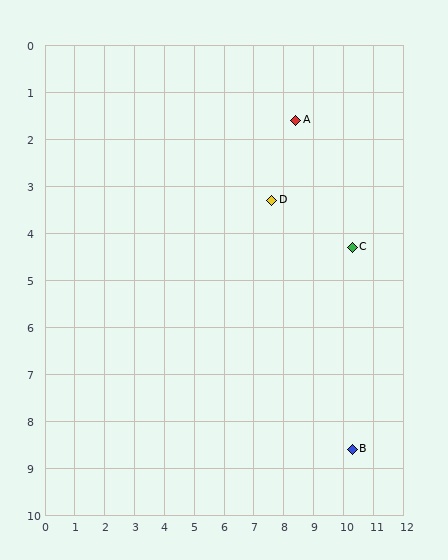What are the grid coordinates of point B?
Point B is at approximately (10.3, 8.6).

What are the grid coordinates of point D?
Point D is at approximately (7.6, 3.3).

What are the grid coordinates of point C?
Point C is at approximately (10.3, 4.3).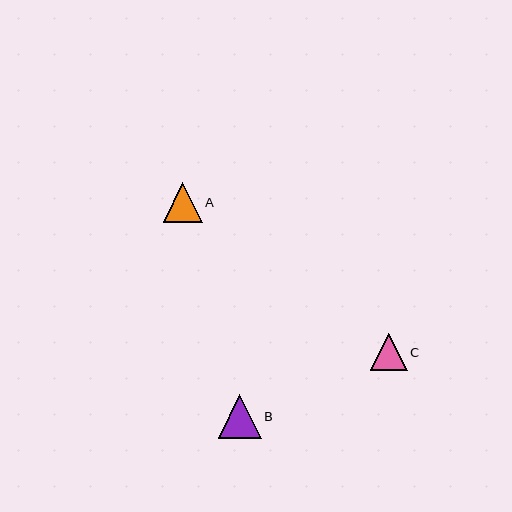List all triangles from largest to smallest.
From largest to smallest: B, A, C.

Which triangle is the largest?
Triangle B is the largest with a size of approximately 43 pixels.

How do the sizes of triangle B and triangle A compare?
Triangle B and triangle A are approximately the same size.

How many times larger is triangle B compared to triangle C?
Triangle B is approximately 1.2 times the size of triangle C.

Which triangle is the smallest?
Triangle C is the smallest with a size of approximately 36 pixels.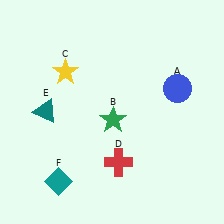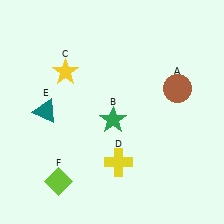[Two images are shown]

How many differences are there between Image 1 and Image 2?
There are 3 differences between the two images.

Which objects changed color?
A changed from blue to brown. D changed from red to yellow. F changed from teal to lime.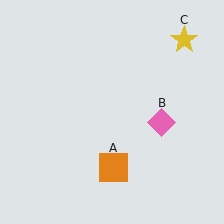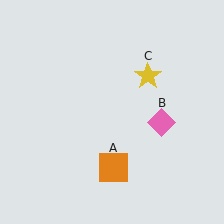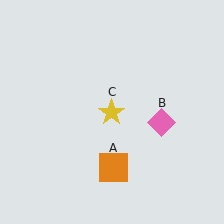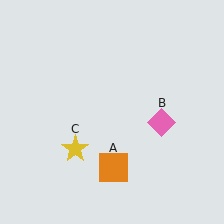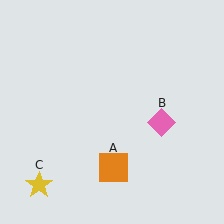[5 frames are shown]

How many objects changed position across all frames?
1 object changed position: yellow star (object C).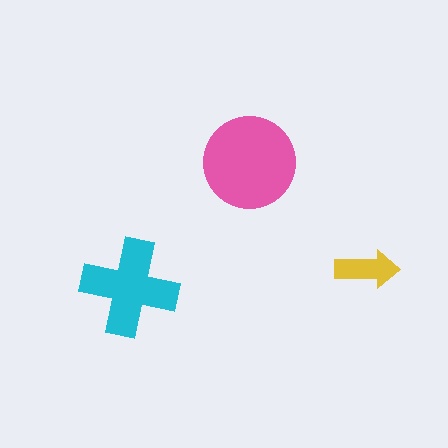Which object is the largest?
The pink circle.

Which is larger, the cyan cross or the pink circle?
The pink circle.